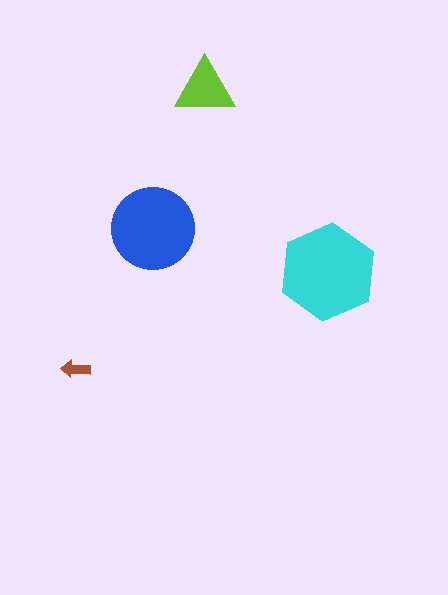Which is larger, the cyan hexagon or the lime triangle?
The cyan hexagon.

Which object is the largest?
The cyan hexagon.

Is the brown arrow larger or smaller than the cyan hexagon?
Smaller.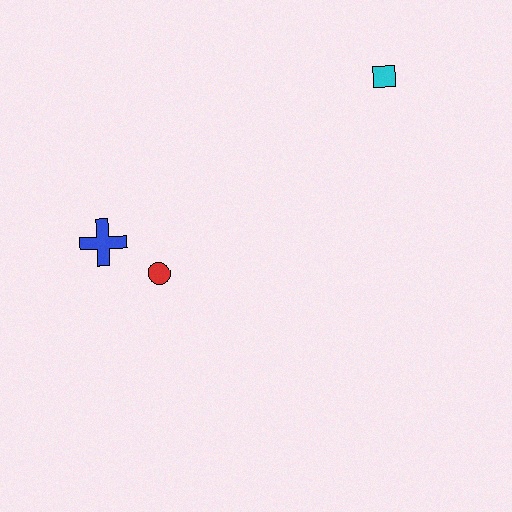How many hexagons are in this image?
There are no hexagons.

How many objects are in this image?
There are 3 objects.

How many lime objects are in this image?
There are no lime objects.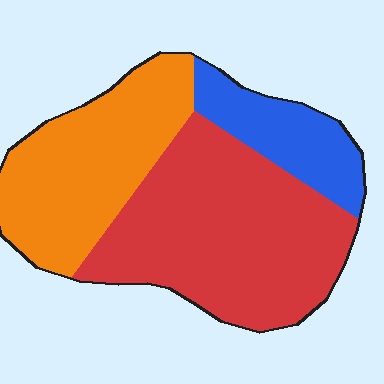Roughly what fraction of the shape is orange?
Orange takes up about one third (1/3) of the shape.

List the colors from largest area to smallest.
From largest to smallest: red, orange, blue.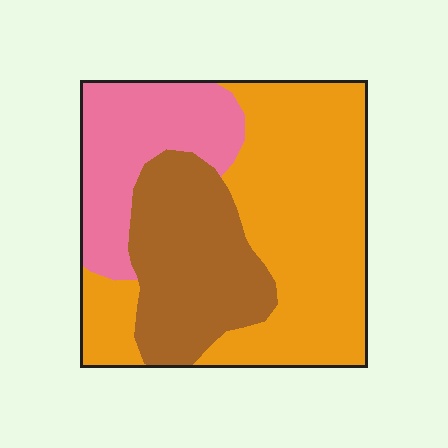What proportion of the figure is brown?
Brown covers around 25% of the figure.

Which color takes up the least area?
Pink, at roughly 25%.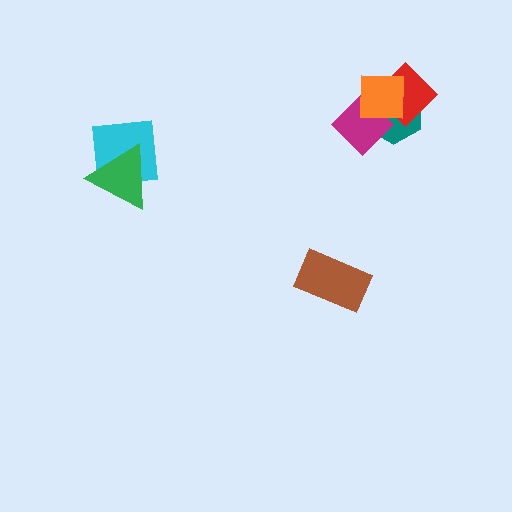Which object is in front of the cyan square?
The green triangle is in front of the cyan square.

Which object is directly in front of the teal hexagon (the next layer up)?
The magenta diamond is directly in front of the teal hexagon.